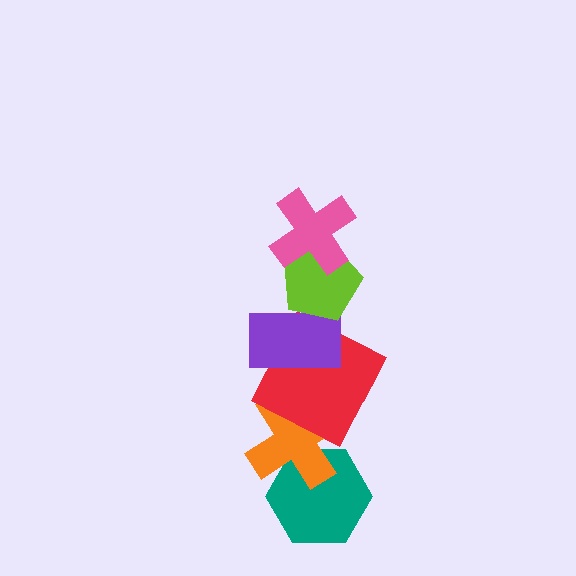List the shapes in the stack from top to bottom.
From top to bottom: the pink cross, the lime pentagon, the purple rectangle, the red square, the orange cross, the teal hexagon.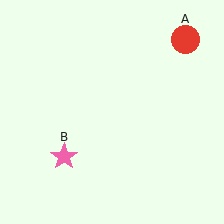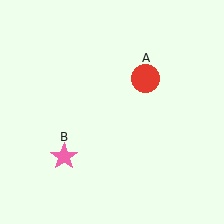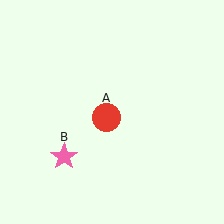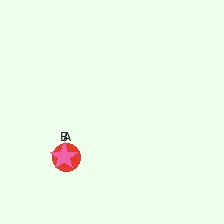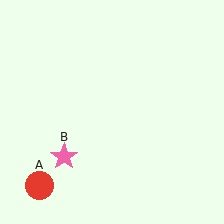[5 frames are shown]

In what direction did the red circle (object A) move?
The red circle (object A) moved down and to the left.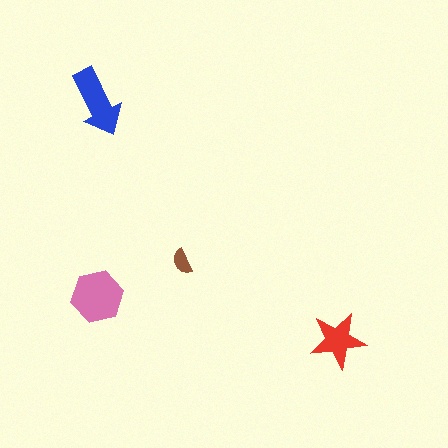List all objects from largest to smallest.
The pink hexagon, the blue arrow, the red star, the brown semicircle.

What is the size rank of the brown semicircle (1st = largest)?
4th.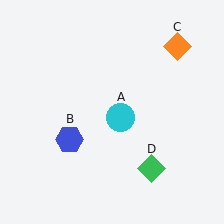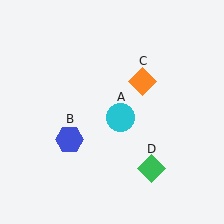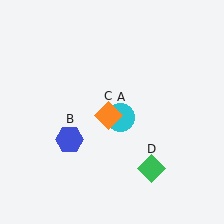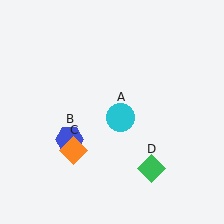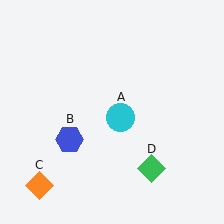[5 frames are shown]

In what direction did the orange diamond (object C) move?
The orange diamond (object C) moved down and to the left.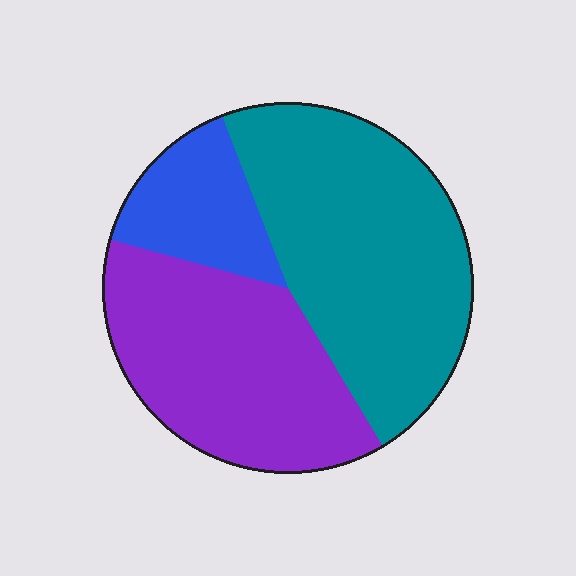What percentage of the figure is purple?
Purple takes up between a quarter and a half of the figure.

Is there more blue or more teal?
Teal.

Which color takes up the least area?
Blue, at roughly 15%.